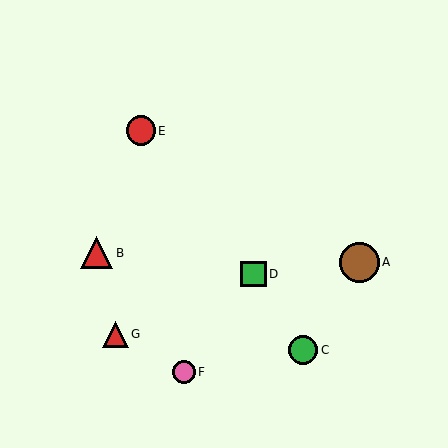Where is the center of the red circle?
The center of the red circle is at (141, 131).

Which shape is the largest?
The brown circle (labeled A) is the largest.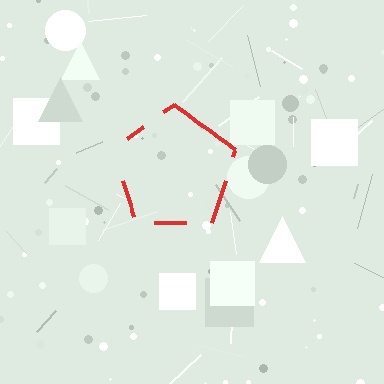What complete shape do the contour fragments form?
The contour fragments form a pentagon.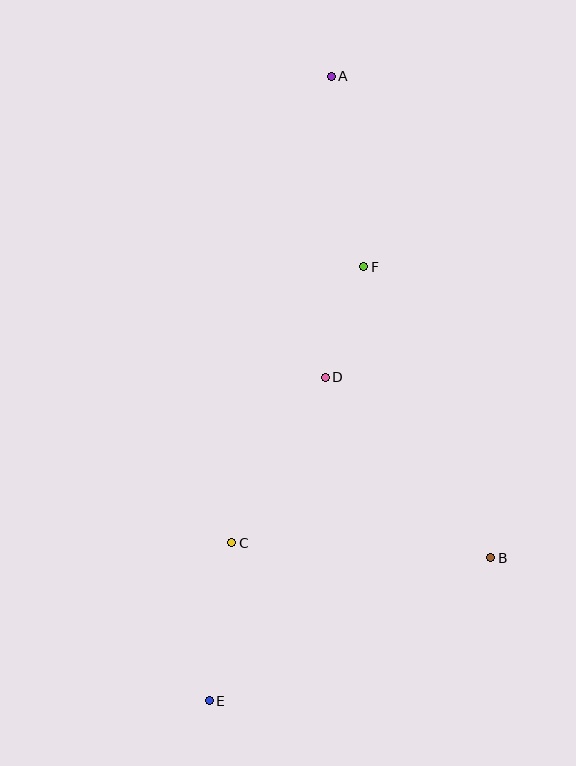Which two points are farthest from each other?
Points A and E are farthest from each other.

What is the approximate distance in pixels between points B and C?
The distance between B and C is approximately 259 pixels.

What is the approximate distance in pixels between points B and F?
The distance between B and F is approximately 318 pixels.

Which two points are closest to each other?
Points D and F are closest to each other.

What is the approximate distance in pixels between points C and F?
The distance between C and F is approximately 306 pixels.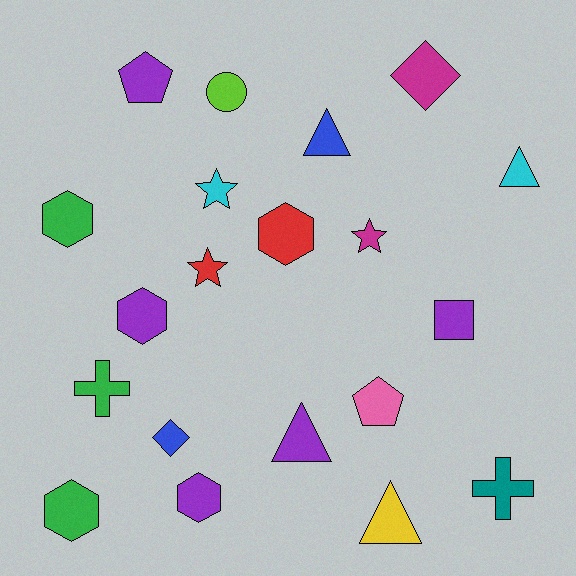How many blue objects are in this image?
There are 2 blue objects.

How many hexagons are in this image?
There are 5 hexagons.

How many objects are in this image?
There are 20 objects.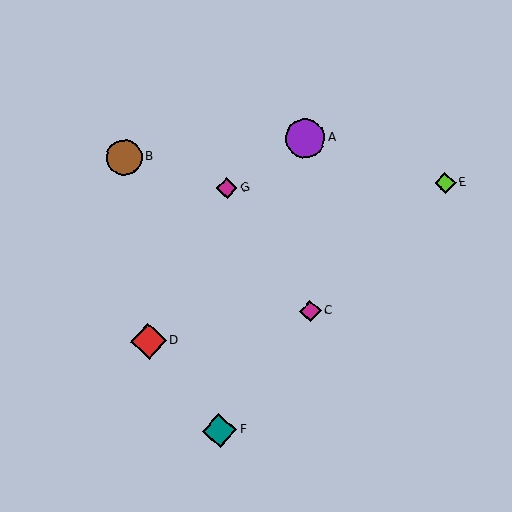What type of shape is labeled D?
Shape D is a red diamond.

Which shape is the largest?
The purple circle (labeled A) is the largest.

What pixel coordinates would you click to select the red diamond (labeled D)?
Click at (148, 341) to select the red diamond D.